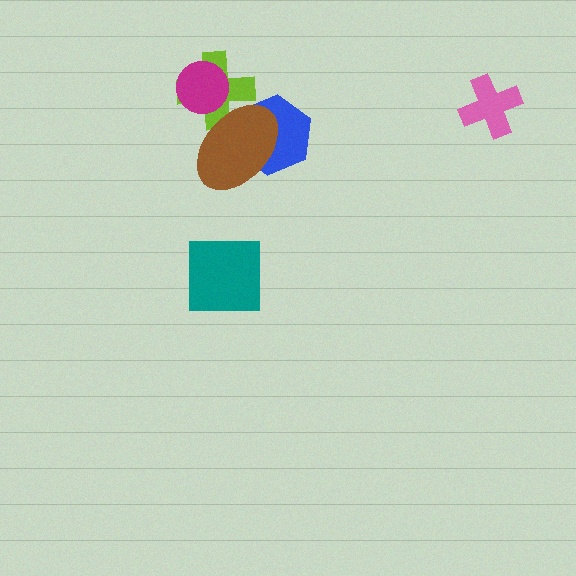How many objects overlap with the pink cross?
0 objects overlap with the pink cross.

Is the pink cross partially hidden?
No, no other shape covers it.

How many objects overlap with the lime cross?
3 objects overlap with the lime cross.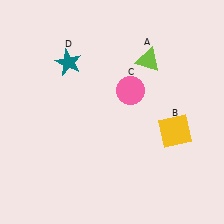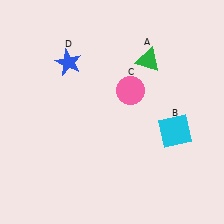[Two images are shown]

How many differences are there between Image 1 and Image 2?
There are 3 differences between the two images.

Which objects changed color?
A changed from lime to green. B changed from yellow to cyan. D changed from teal to blue.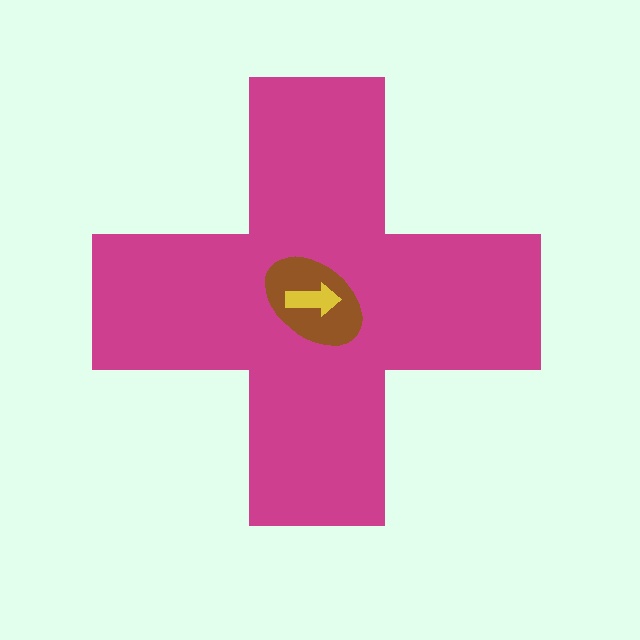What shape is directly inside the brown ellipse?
The yellow arrow.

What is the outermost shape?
The magenta cross.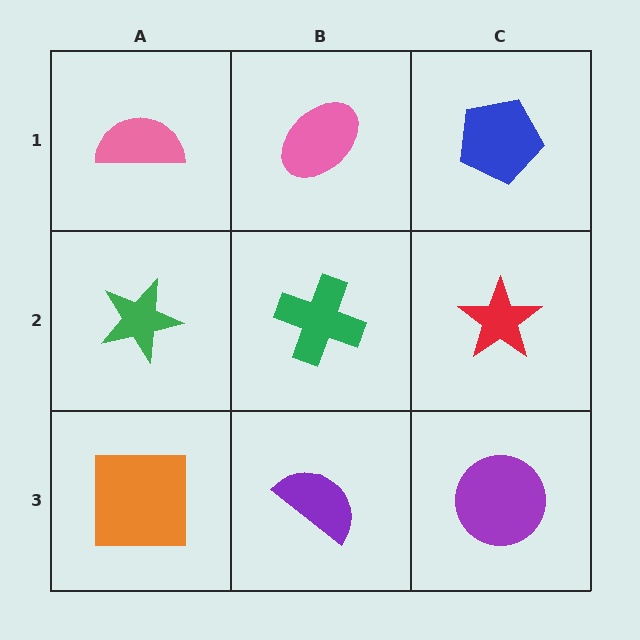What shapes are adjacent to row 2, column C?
A blue pentagon (row 1, column C), a purple circle (row 3, column C), a green cross (row 2, column B).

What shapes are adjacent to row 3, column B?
A green cross (row 2, column B), an orange square (row 3, column A), a purple circle (row 3, column C).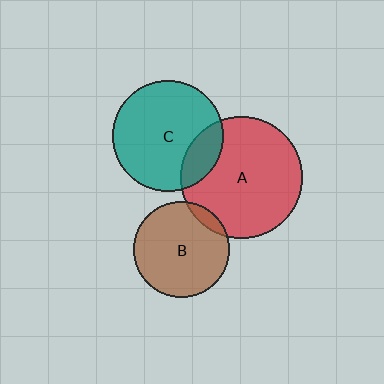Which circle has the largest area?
Circle A (red).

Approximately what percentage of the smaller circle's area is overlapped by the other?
Approximately 20%.